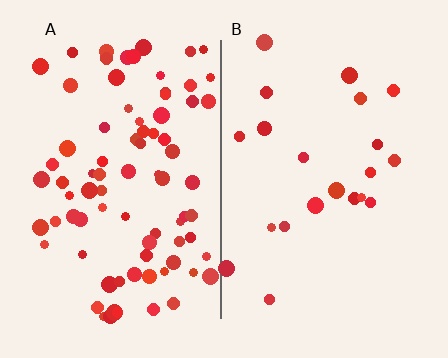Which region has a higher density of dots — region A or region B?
A (the left).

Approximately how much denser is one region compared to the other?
Approximately 3.8× — region A over region B.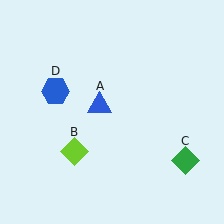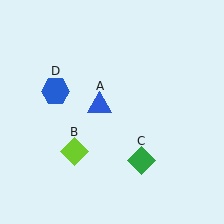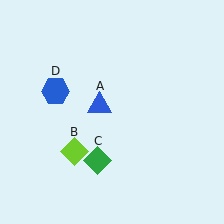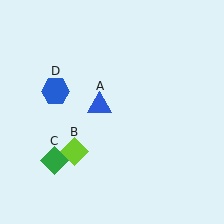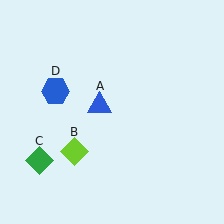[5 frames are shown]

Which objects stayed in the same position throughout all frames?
Blue triangle (object A) and lime diamond (object B) and blue hexagon (object D) remained stationary.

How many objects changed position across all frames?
1 object changed position: green diamond (object C).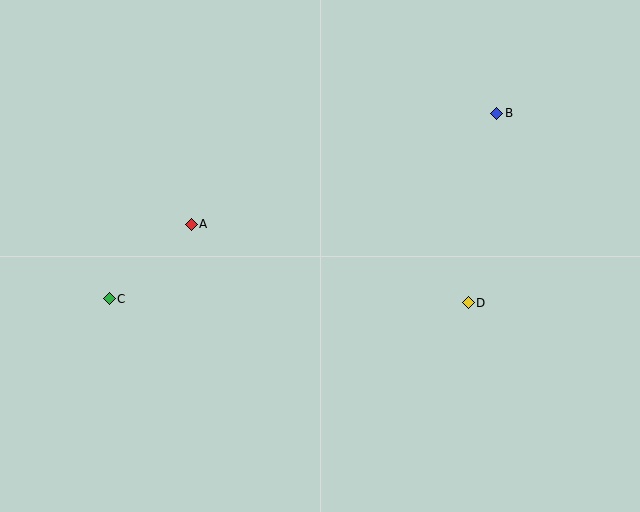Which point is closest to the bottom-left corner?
Point C is closest to the bottom-left corner.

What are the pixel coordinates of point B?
Point B is at (497, 113).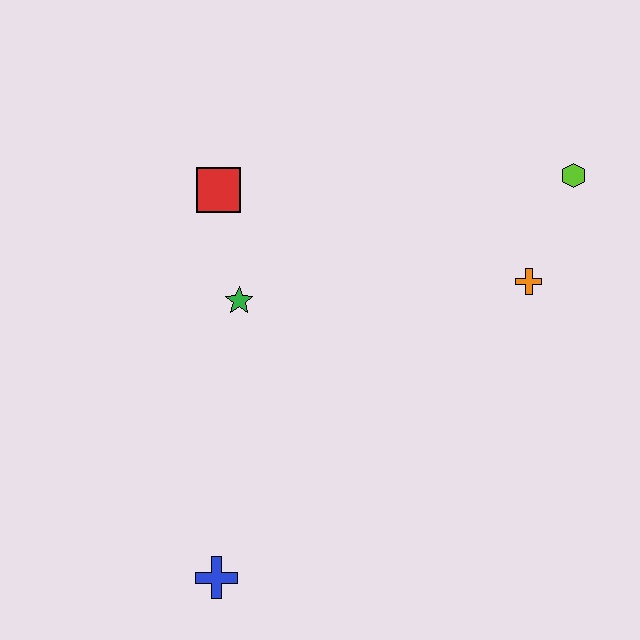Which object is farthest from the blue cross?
The lime hexagon is farthest from the blue cross.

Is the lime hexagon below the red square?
No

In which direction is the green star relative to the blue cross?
The green star is above the blue cross.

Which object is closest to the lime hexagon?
The orange cross is closest to the lime hexagon.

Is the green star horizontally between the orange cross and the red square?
Yes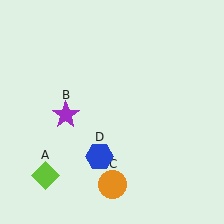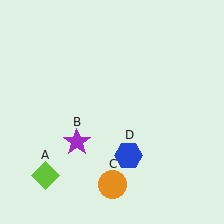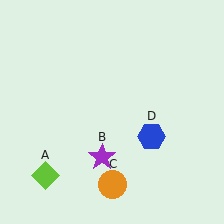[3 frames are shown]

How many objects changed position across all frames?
2 objects changed position: purple star (object B), blue hexagon (object D).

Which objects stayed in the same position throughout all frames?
Lime diamond (object A) and orange circle (object C) remained stationary.